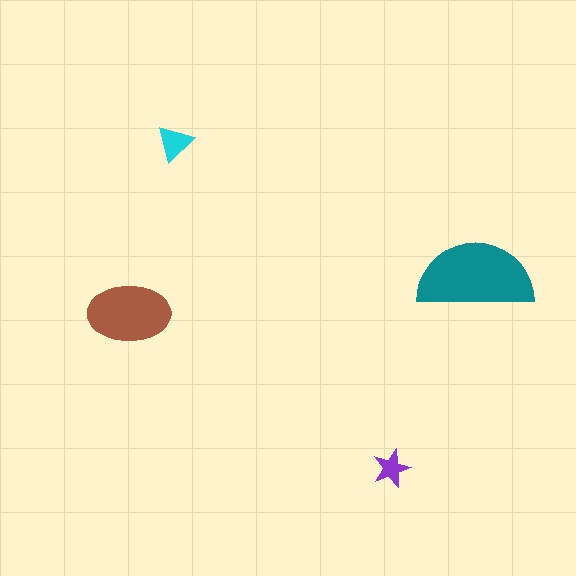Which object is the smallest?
The purple star.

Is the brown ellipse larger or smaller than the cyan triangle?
Larger.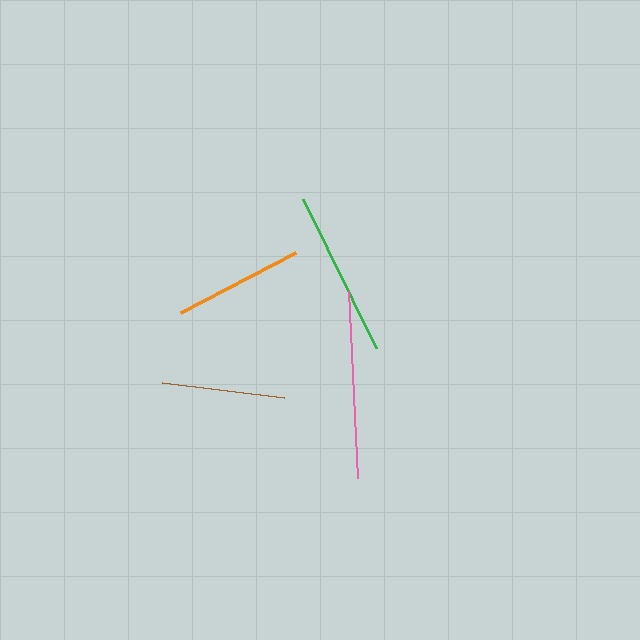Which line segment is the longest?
The pink line is the longest at approximately 186 pixels.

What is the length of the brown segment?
The brown segment is approximately 123 pixels long.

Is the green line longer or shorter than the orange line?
The green line is longer than the orange line.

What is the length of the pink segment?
The pink segment is approximately 186 pixels long.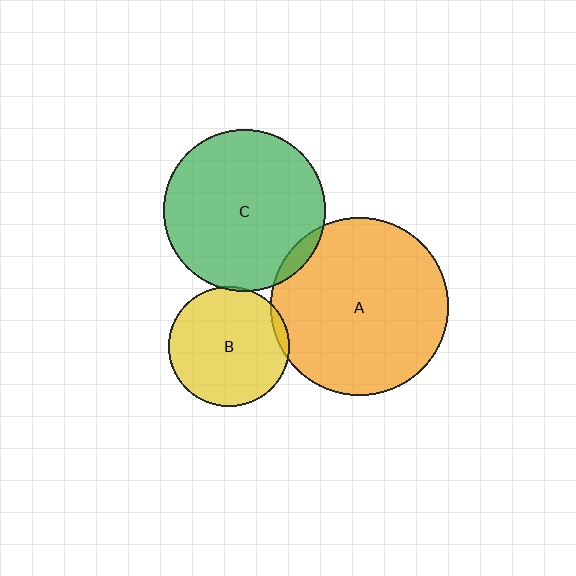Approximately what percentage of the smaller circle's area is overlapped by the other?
Approximately 5%.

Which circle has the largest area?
Circle A (orange).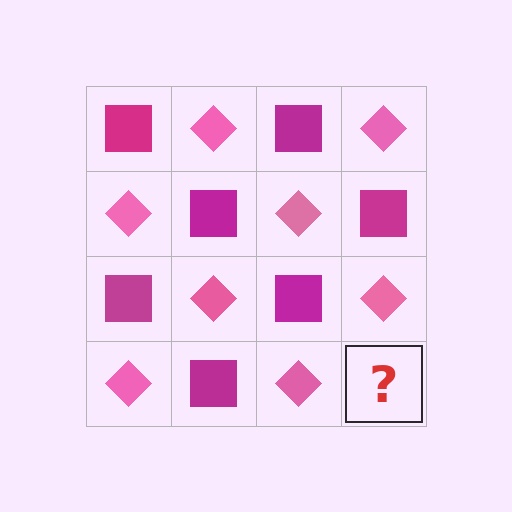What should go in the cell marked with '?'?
The missing cell should contain a magenta square.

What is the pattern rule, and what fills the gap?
The rule is that it alternates magenta square and pink diamond in a checkerboard pattern. The gap should be filled with a magenta square.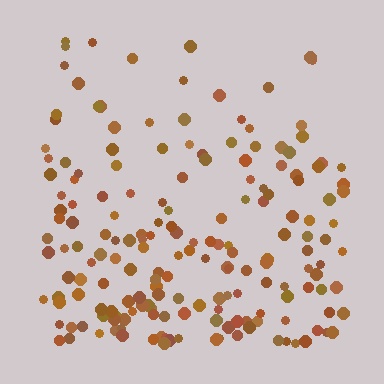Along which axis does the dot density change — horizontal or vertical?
Vertical.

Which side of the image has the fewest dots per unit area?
The top.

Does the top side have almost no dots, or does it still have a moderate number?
Still a moderate number, just noticeably fewer than the bottom.